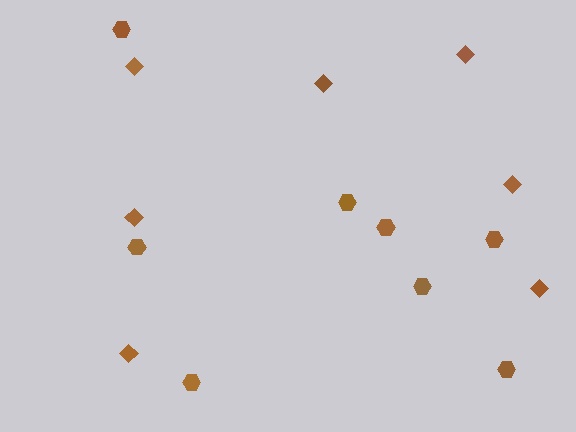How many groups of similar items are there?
There are 2 groups: one group of hexagons (8) and one group of diamonds (7).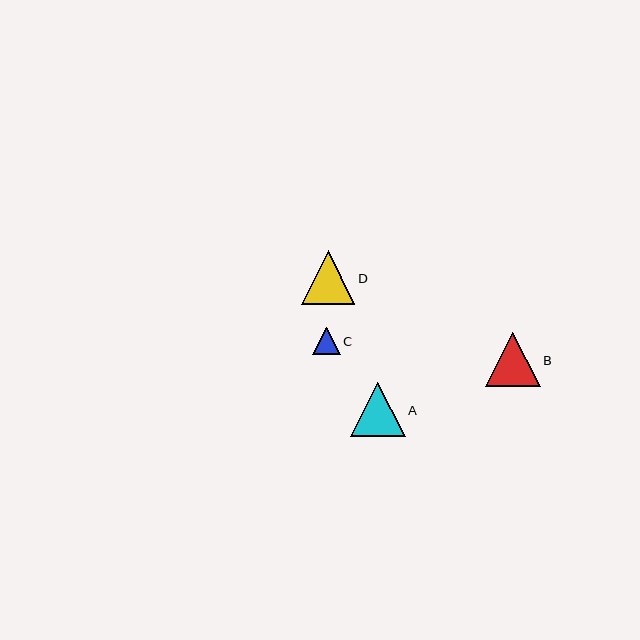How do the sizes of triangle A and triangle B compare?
Triangle A and triangle B are approximately the same size.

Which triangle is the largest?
Triangle A is the largest with a size of approximately 55 pixels.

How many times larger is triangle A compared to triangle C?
Triangle A is approximately 2.0 times the size of triangle C.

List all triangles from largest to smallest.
From largest to smallest: A, B, D, C.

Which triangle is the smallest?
Triangle C is the smallest with a size of approximately 27 pixels.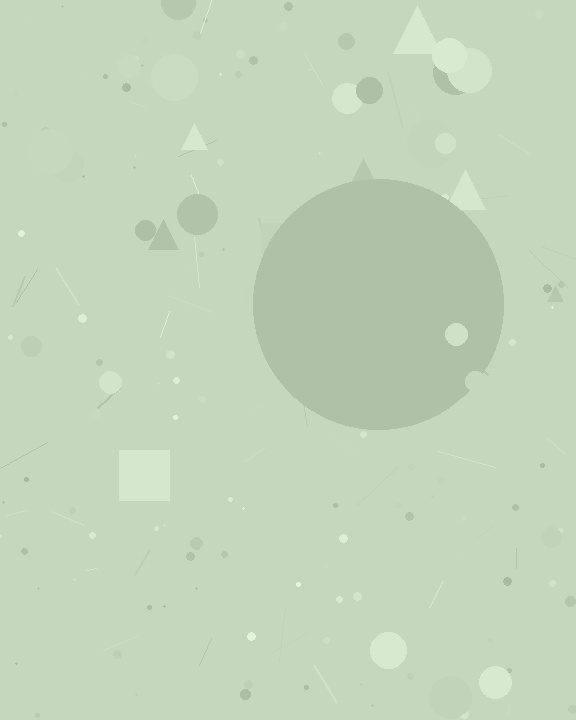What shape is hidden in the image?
A circle is hidden in the image.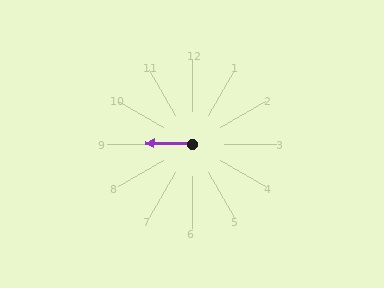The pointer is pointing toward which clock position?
Roughly 9 o'clock.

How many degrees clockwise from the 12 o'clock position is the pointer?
Approximately 271 degrees.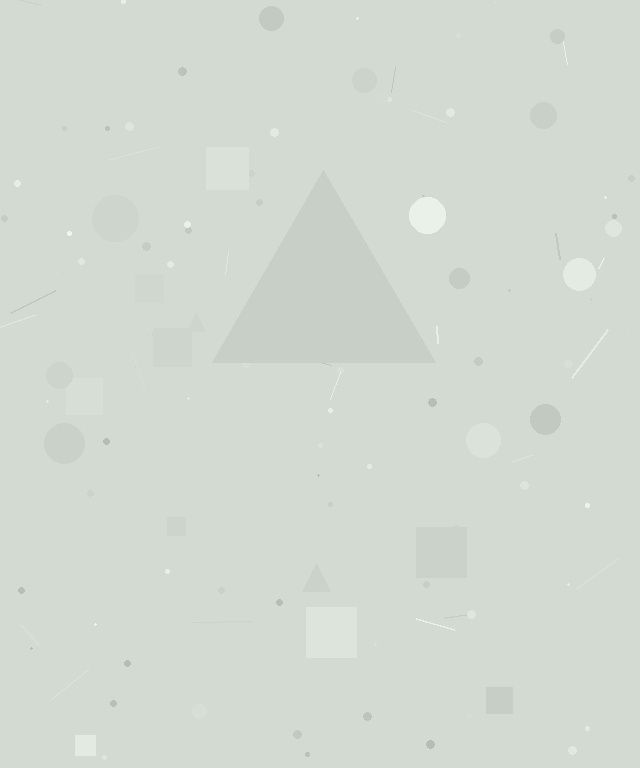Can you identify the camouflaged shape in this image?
The camouflaged shape is a triangle.